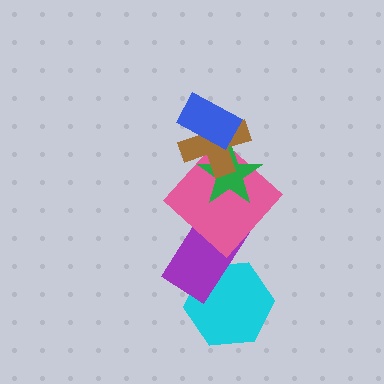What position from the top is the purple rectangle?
The purple rectangle is 5th from the top.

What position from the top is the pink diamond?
The pink diamond is 4th from the top.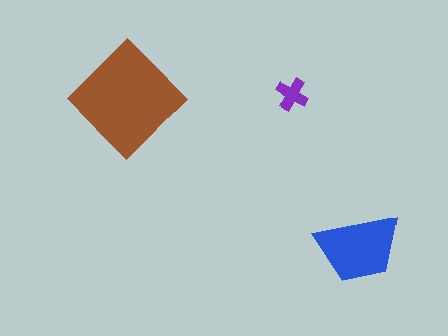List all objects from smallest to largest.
The purple cross, the blue trapezoid, the brown diamond.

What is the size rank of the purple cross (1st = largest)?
3rd.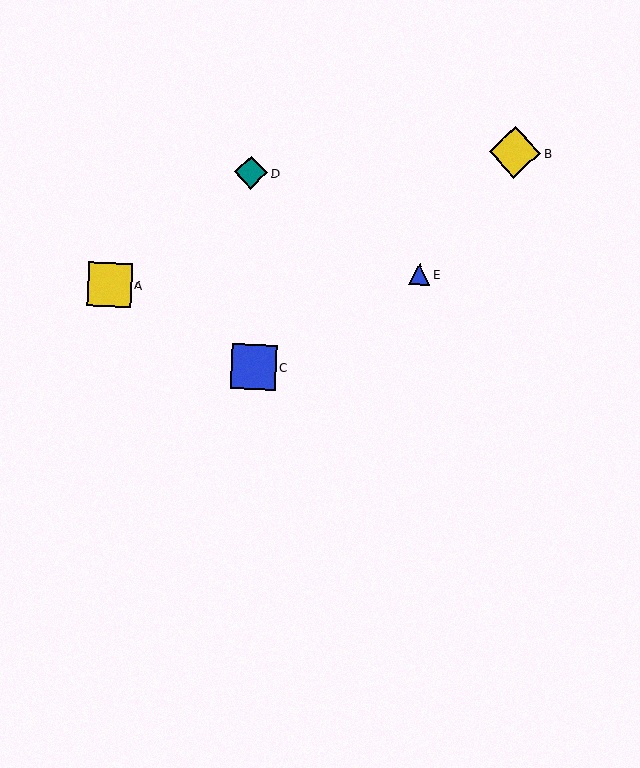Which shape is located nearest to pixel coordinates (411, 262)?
The blue triangle (labeled E) at (419, 275) is nearest to that location.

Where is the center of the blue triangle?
The center of the blue triangle is at (419, 275).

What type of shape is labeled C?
Shape C is a blue square.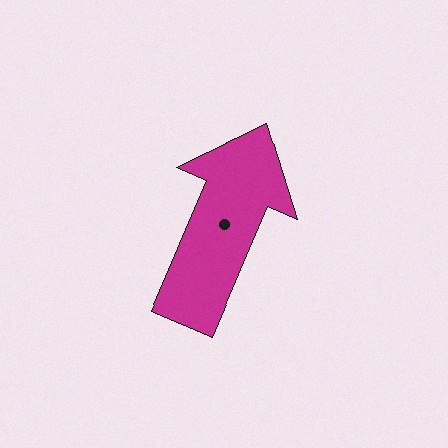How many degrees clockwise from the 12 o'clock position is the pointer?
Approximately 23 degrees.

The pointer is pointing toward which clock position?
Roughly 1 o'clock.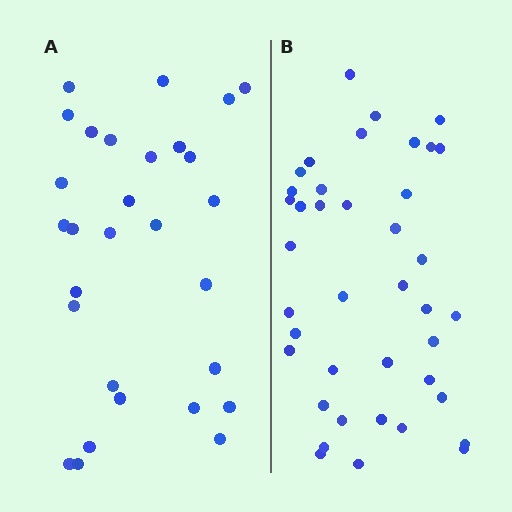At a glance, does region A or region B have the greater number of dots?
Region B (the right region) has more dots.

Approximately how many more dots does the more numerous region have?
Region B has roughly 12 or so more dots than region A.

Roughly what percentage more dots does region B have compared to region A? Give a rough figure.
About 40% more.